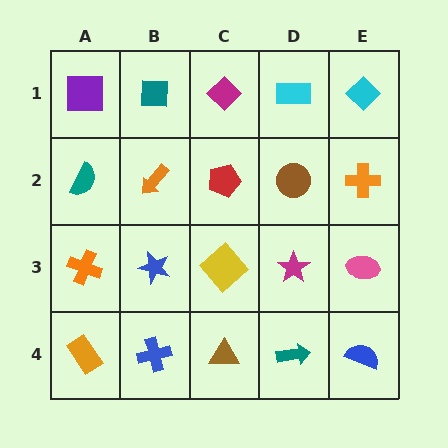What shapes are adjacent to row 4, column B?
A blue star (row 3, column B), an orange rectangle (row 4, column A), a brown triangle (row 4, column C).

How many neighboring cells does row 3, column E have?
3.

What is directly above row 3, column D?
A brown circle.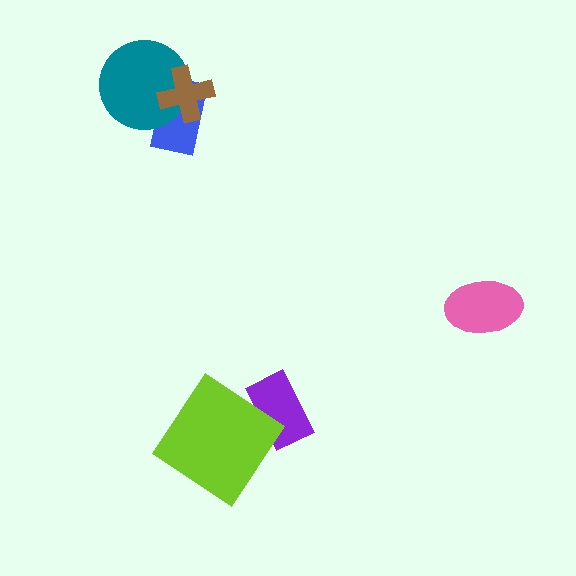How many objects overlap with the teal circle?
2 objects overlap with the teal circle.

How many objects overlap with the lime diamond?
1 object overlaps with the lime diamond.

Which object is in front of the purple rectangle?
The lime diamond is in front of the purple rectangle.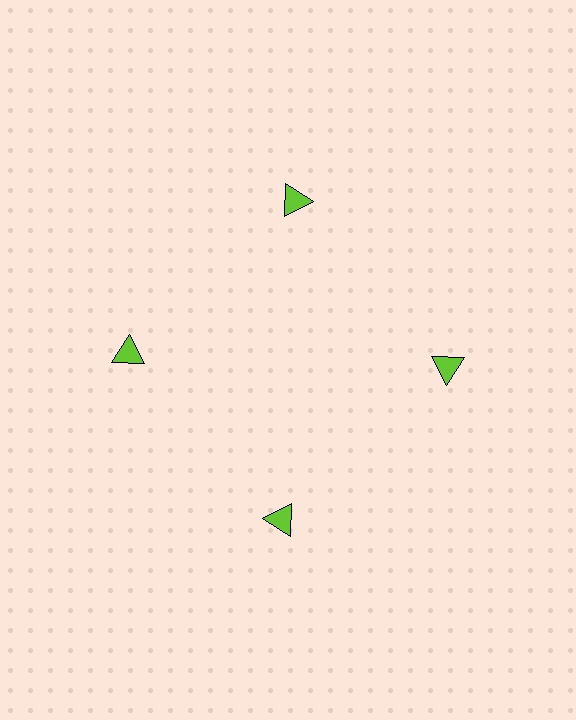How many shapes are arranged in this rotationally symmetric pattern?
There are 4 shapes, arranged in 4 groups of 1.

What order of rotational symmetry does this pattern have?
This pattern has 4-fold rotational symmetry.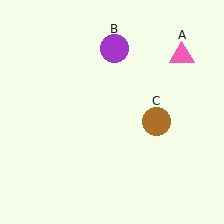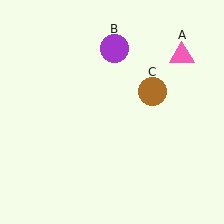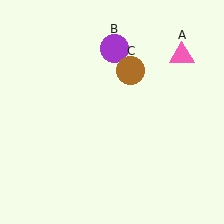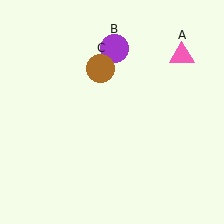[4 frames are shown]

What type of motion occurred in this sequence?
The brown circle (object C) rotated counterclockwise around the center of the scene.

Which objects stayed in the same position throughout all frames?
Pink triangle (object A) and purple circle (object B) remained stationary.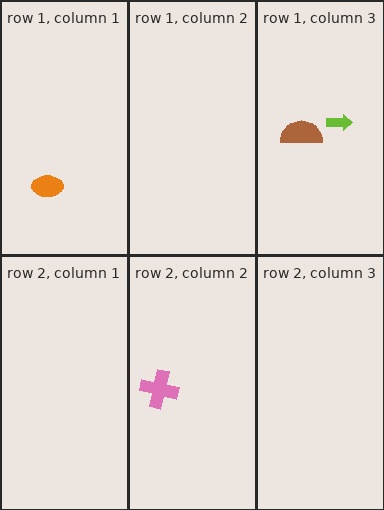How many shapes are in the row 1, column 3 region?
2.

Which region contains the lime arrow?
The row 1, column 3 region.